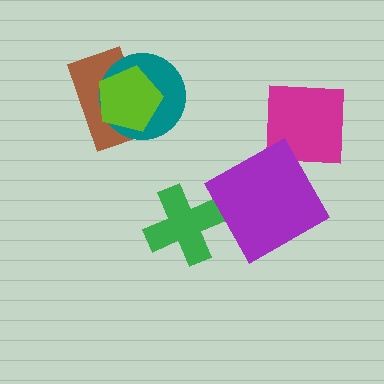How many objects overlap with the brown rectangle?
2 objects overlap with the brown rectangle.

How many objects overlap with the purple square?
0 objects overlap with the purple square.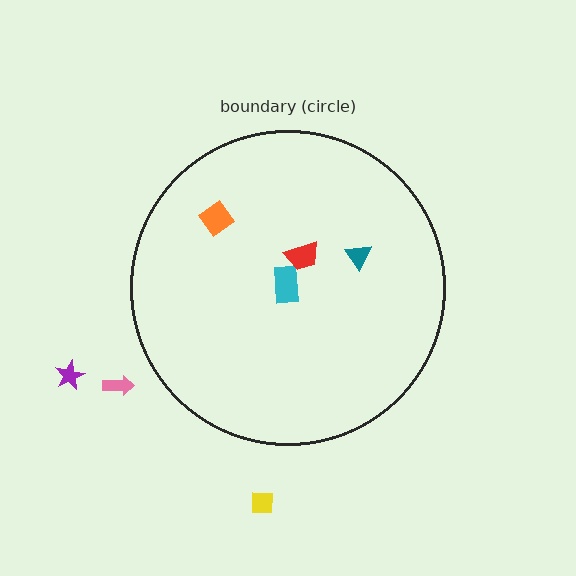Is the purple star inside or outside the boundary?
Outside.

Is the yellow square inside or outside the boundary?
Outside.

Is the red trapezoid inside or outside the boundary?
Inside.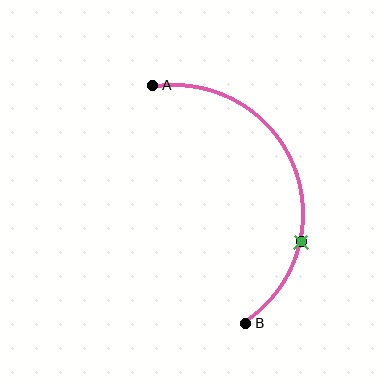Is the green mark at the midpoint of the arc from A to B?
No. The green mark lies on the arc but is closer to endpoint B. The arc midpoint would be at the point on the curve equidistant along the arc from both A and B.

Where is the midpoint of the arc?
The arc midpoint is the point on the curve farthest from the straight line joining A and B. It sits to the right of that line.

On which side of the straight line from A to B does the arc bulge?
The arc bulges to the right of the straight line connecting A and B.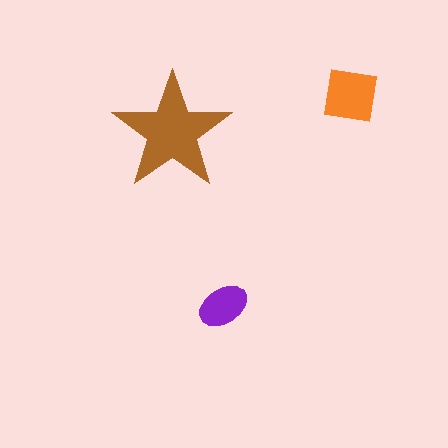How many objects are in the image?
There are 3 objects in the image.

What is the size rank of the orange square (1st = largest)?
2nd.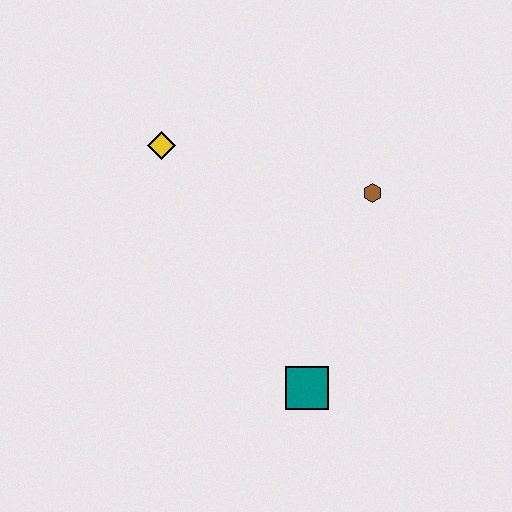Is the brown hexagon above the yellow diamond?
No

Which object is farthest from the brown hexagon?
The yellow diamond is farthest from the brown hexagon.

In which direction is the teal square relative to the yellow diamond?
The teal square is below the yellow diamond.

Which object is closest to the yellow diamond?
The brown hexagon is closest to the yellow diamond.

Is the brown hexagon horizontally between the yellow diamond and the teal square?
No